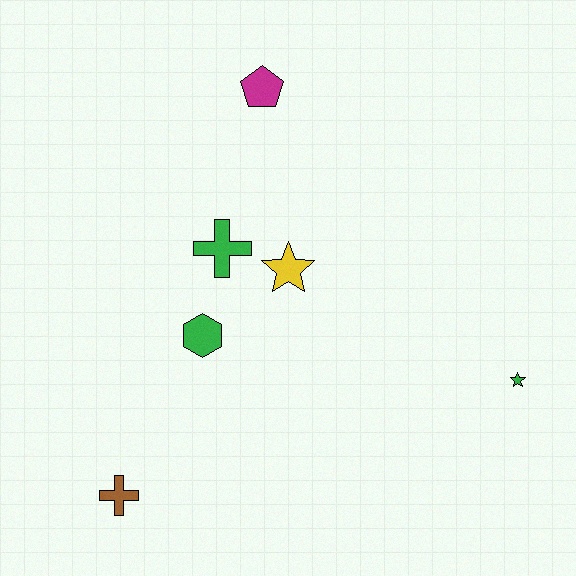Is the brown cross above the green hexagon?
No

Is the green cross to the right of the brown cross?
Yes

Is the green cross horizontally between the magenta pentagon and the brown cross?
Yes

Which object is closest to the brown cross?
The green hexagon is closest to the brown cross.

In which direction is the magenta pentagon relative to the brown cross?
The magenta pentagon is above the brown cross.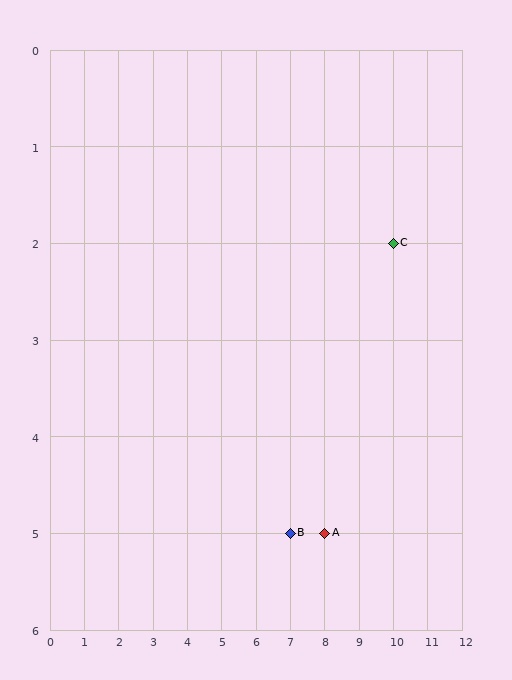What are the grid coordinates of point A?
Point A is at grid coordinates (8, 5).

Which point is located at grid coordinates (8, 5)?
Point A is at (8, 5).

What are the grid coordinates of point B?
Point B is at grid coordinates (7, 5).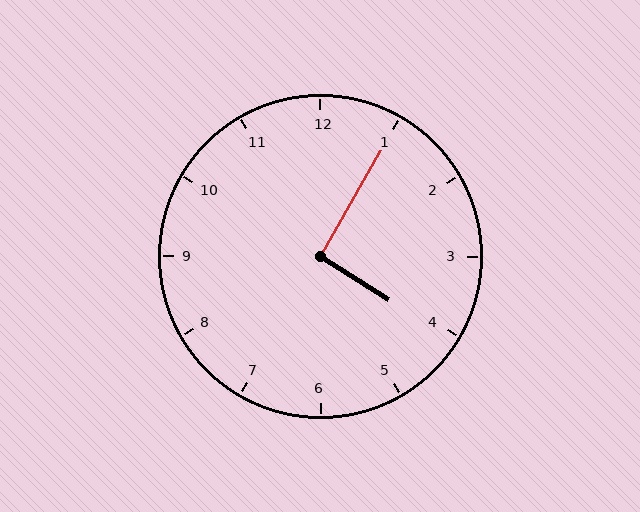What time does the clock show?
4:05.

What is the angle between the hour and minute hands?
Approximately 92 degrees.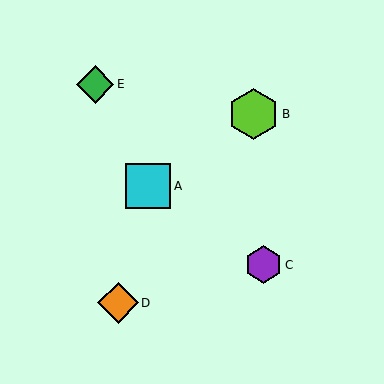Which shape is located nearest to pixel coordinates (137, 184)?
The cyan square (labeled A) at (148, 186) is nearest to that location.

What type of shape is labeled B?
Shape B is a lime hexagon.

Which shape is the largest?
The lime hexagon (labeled B) is the largest.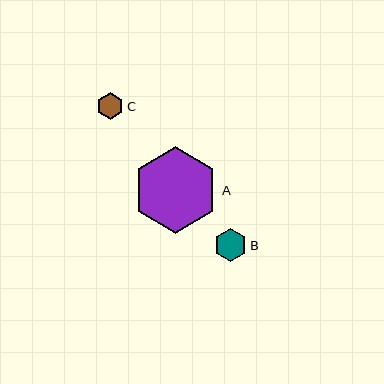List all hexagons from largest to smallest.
From largest to smallest: A, B, C.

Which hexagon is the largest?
Hexagon A is the largest with a size of approximately 86 pixels.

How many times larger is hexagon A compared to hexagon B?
Hexagon A is approximately 2.6 times the size of hexagon B.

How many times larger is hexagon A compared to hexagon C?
Hexagon A is approximately 3.2 times the size of hexagon C.